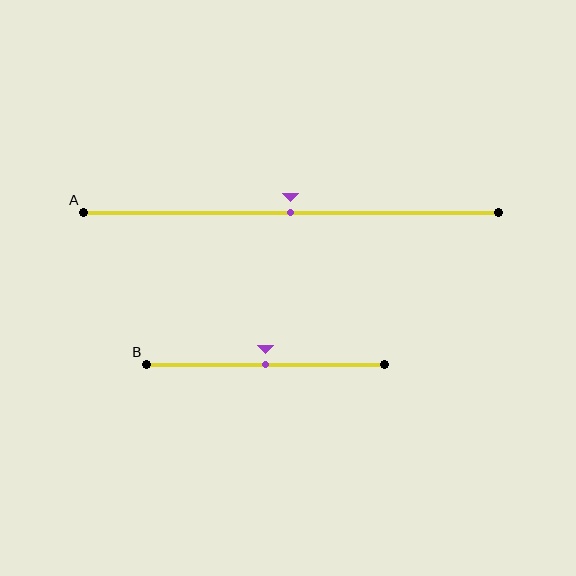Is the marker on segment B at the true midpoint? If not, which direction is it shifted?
Yes, the marker on segment B is at the true midpoint.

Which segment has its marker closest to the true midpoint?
Segment A has its marker closest to the true midpoint.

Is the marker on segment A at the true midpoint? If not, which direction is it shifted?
Yes, the marker on segment A is at the true midpoint.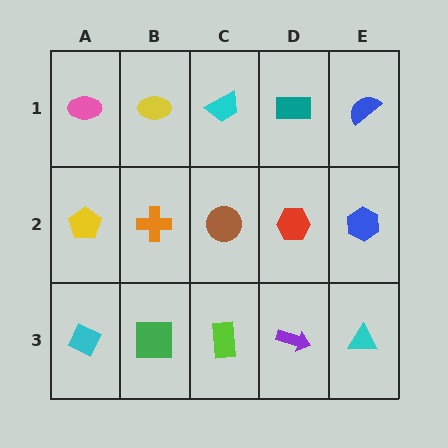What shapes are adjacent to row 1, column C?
A brown circle (row 2, column C), a yellow ellipse (row 1, column B), a teal rectangle (row 1, column D).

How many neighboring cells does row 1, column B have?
3.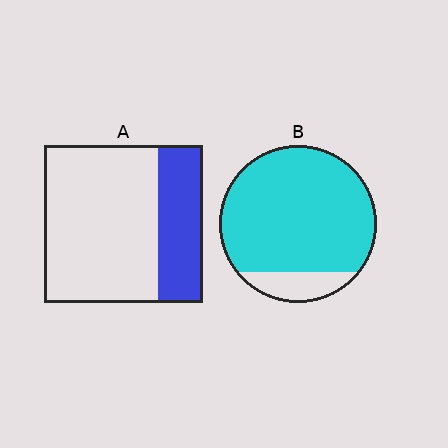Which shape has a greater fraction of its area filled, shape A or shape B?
Shape B.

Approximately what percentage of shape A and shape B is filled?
A is approximately 30% and B is approximately 85%.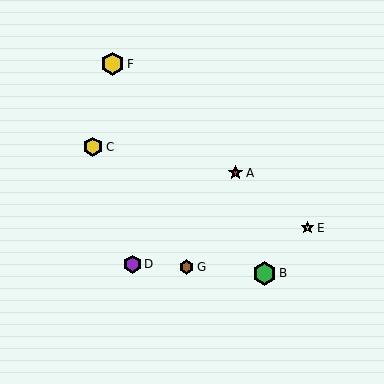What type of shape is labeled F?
Shape F is a yellow hexagon.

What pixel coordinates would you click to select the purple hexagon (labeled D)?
Click at (132, 264) to select the purple hexagon D.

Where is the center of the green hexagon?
The center of the green hexagon is at (264, 273).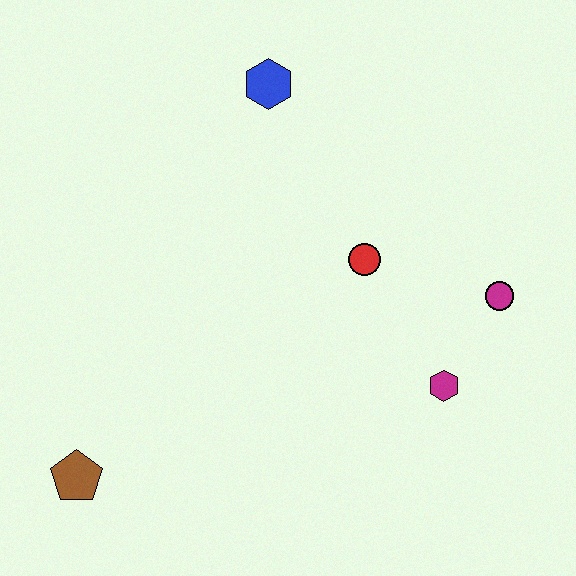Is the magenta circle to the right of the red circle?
Yes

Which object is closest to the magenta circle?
The magenta hexagon is closest to the magenta circle.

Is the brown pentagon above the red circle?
No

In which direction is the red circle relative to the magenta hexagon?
The red circle is above the magenta hexagon.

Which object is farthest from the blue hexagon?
The brown pentagon is farthest from the blue hexagon.